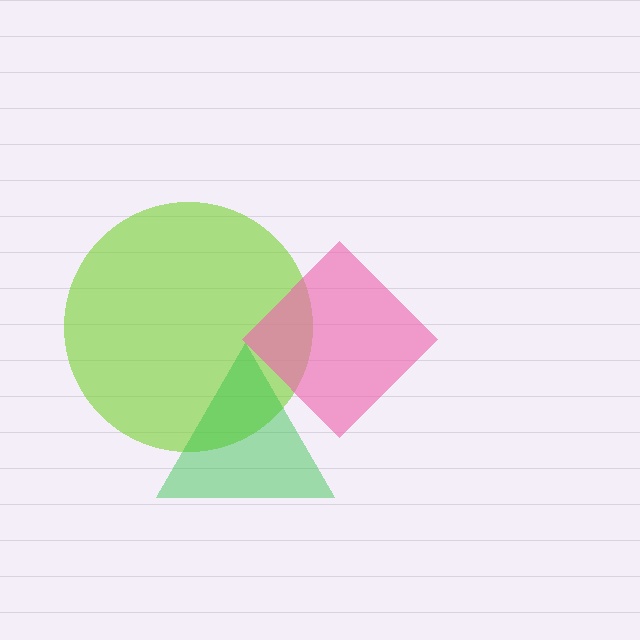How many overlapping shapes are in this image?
There are 3 overlapping shapes in the image.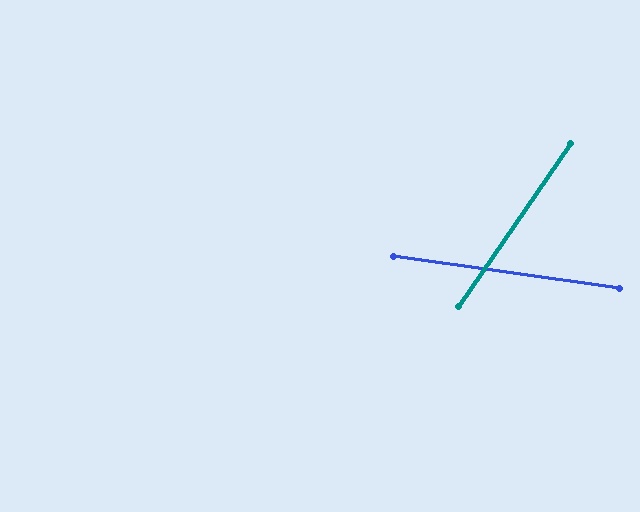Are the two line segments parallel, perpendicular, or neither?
Neither parallel nor perpendicular — they differ by about 64°.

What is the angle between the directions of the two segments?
Approximately 64 degrees.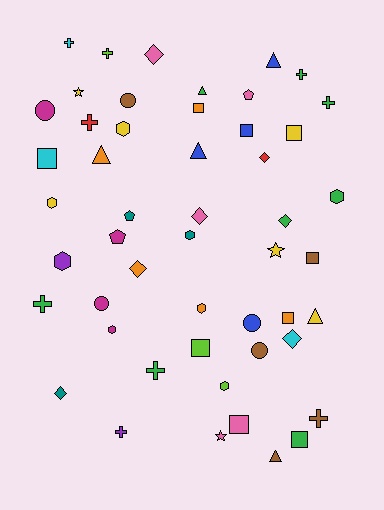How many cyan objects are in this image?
There are 3 cyan objects.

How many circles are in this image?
There are 5 circles.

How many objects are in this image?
There are 50 objects.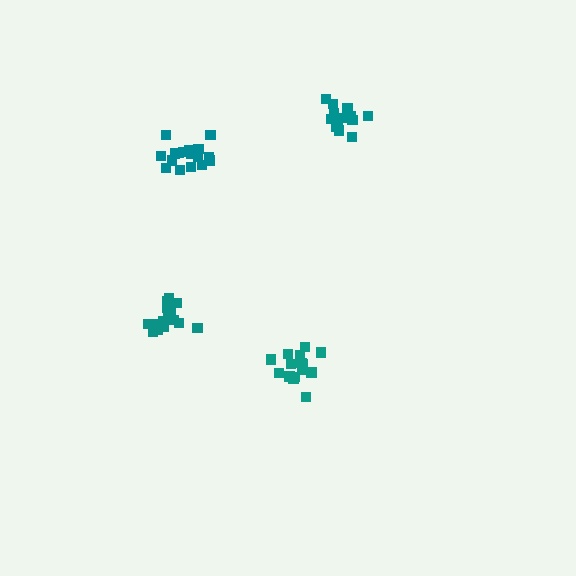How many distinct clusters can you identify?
There are 4 distinct clusters.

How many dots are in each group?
Group 1: 18 dots, Group 2: 13 dots, Group 3: 16 dots, Group 4: 18 dots (65 total).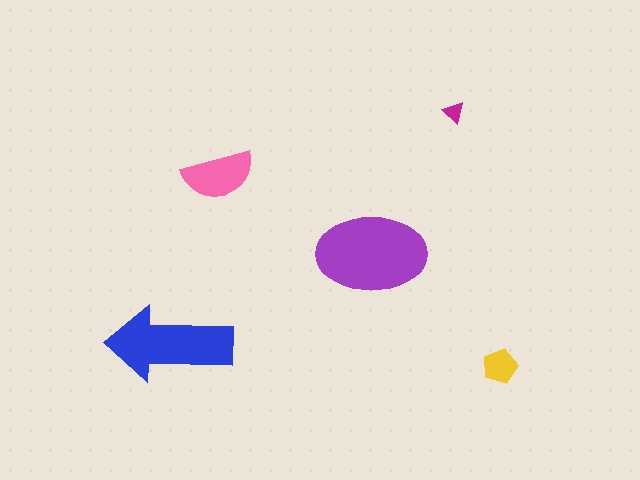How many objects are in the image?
There are 5 objects in the image.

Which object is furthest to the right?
The yellow pentagon is rightmost.